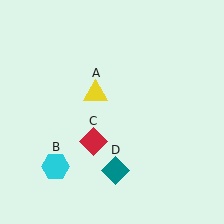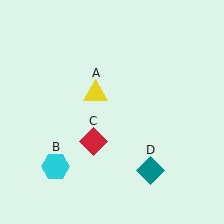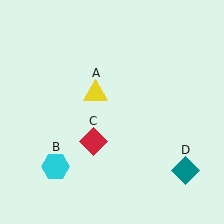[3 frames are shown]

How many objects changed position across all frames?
1 object changed position: teal diamond (object D).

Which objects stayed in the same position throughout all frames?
Yellow triangle (object A) and cyan hexagon (object B) and red diamond (object C) remained stationary.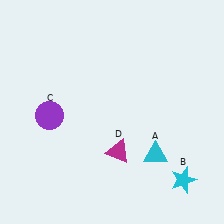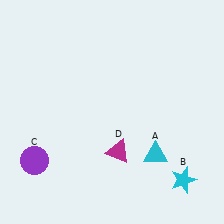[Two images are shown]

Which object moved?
The purple circle (C) moved down.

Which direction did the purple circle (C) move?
The purple circle (C) moved down.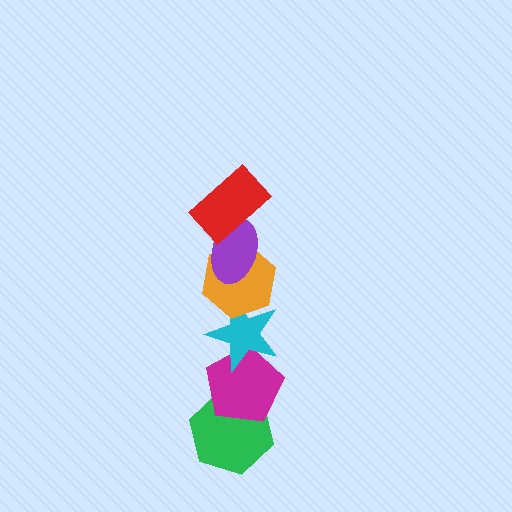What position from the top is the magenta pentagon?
The magenta pentagon is 5th from the top.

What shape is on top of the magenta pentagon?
The cyan star is on top of the magenta pentagon.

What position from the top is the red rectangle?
The red rectangle is 1st from the top.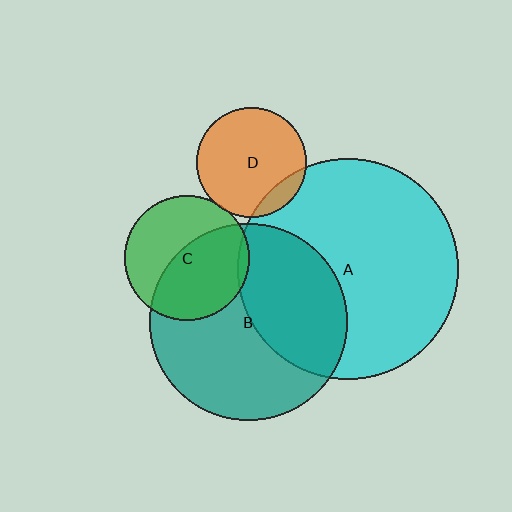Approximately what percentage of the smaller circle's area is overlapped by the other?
Approximately 55%.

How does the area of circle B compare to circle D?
Approximately 3.3 times.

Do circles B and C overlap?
Yes.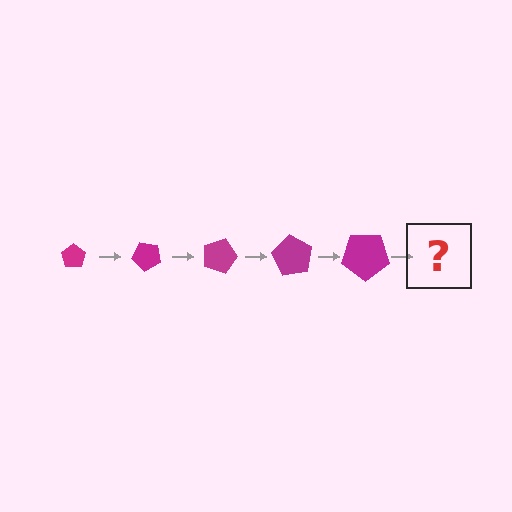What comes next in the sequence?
The next element should be a pentagon, larger than the previous one and rotated 225 degrees from the start.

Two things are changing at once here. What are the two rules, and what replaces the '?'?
The two rules are that the pentagon grows larger each step and it rotates 45 degrees each step. The '?' should be a pentagon, larger than the previous one and rotated 225 degrees from the start.